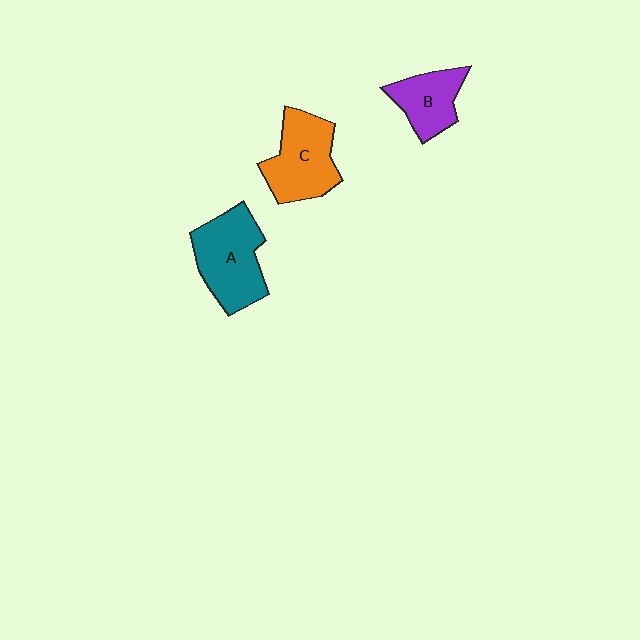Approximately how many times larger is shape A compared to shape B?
Approximately 1.5 times.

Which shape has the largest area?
Shape A (teal).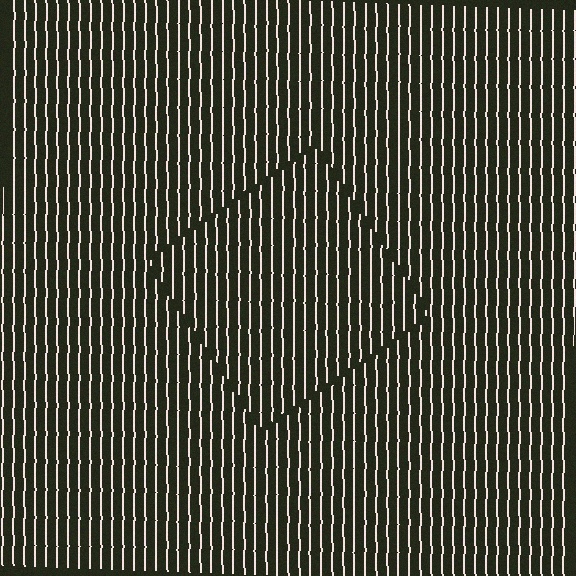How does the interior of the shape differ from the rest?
The interior of the shape contains the same grating, shifted by half a period — the contour is defined by the phase discontinuity where line-ends from the inner and outer gratings abut.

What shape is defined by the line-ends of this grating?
An illusory square. The interior of the shape contains the same grating, shifted by half a period — the contour is defined by the phase discontinuity where line-ends from the inner and outer gratings abut.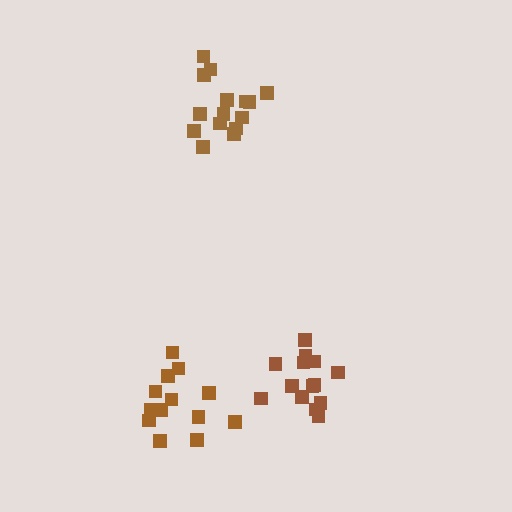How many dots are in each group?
Group 1: 14 dots, Group 2: 13 dots, Group 3: 15 dots (42 total).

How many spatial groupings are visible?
There are 3 spatial groupings.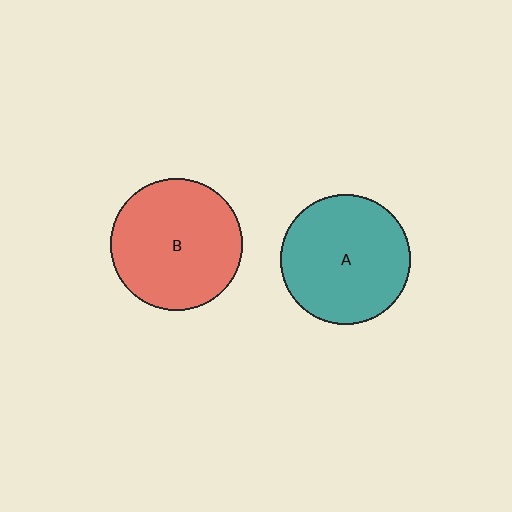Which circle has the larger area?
Circle B (red).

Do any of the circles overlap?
No, none of the circles overlap.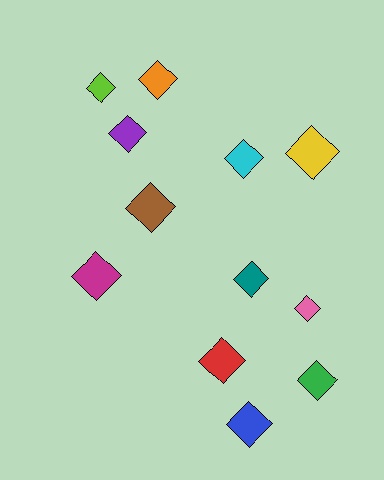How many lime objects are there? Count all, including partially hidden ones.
There is 1 lime object.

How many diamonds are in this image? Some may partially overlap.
There are 12 diamonds.